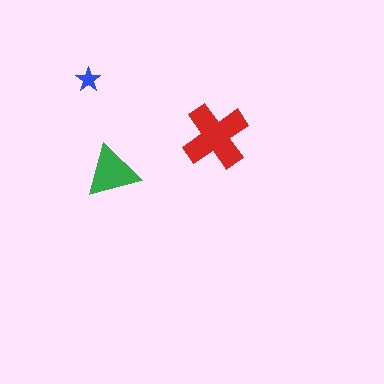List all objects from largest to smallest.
The red cross, the green triangle, the blue star.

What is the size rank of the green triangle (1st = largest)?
2nd.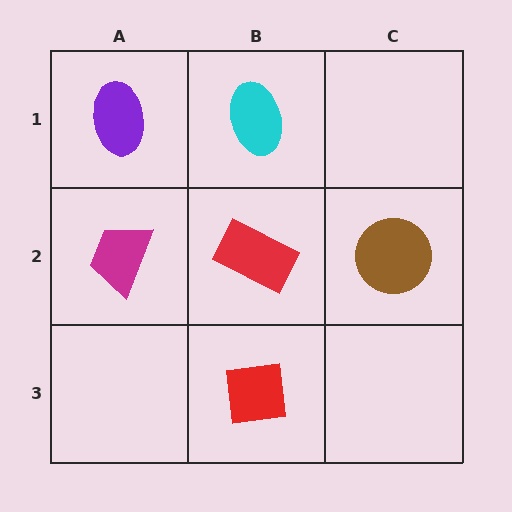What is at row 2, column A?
A magenta trapezoid.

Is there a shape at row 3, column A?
No, that cell is empty.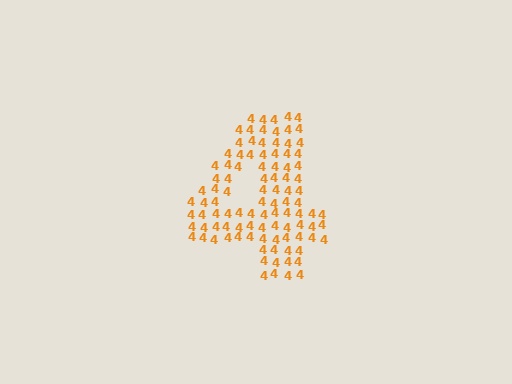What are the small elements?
The small elements are digit 4's.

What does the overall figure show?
The overall figure shows the digit 4.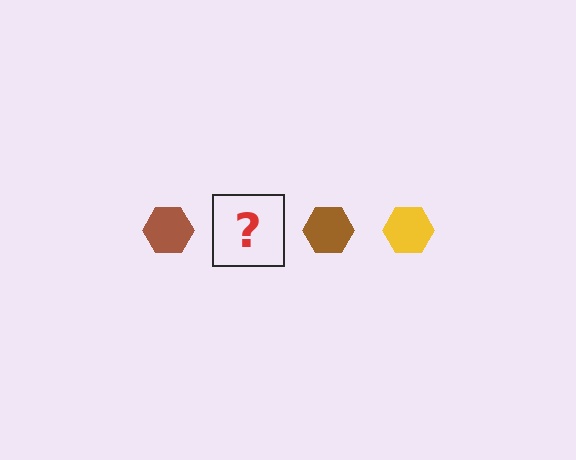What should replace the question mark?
The question mark should be replaced with a yellow hexagon.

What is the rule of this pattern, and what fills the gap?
The rule is that the pattern cycles through brown, yellow hexagons. The gap should be filled with a yellow hexagon.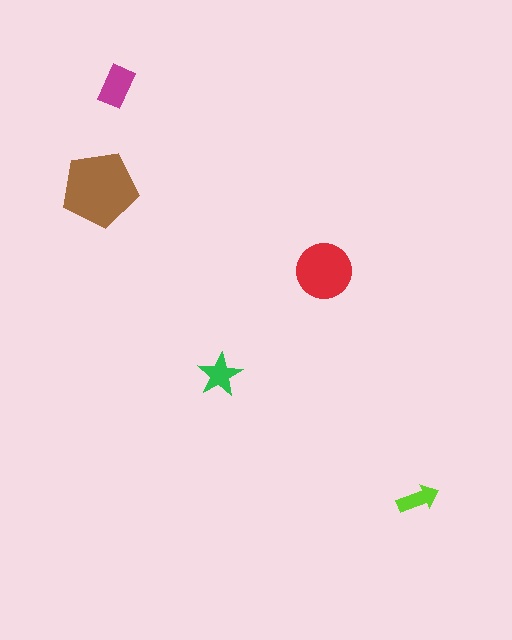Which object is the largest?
The brown pentagon.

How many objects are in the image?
There are 5 objects in the image.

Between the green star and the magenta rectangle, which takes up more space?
The magenta rectangle.